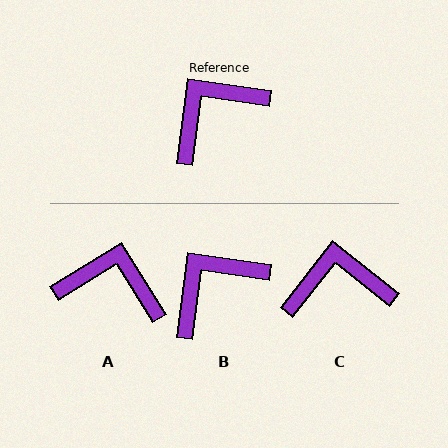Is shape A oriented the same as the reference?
No, it is off by about 51 degrees.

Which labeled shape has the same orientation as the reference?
B.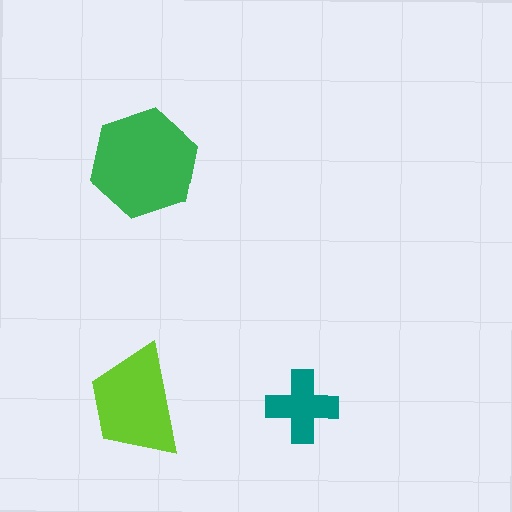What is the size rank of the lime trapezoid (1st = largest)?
2nd.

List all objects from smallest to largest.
The teal cross, the lime trapezoid, the green hexagon.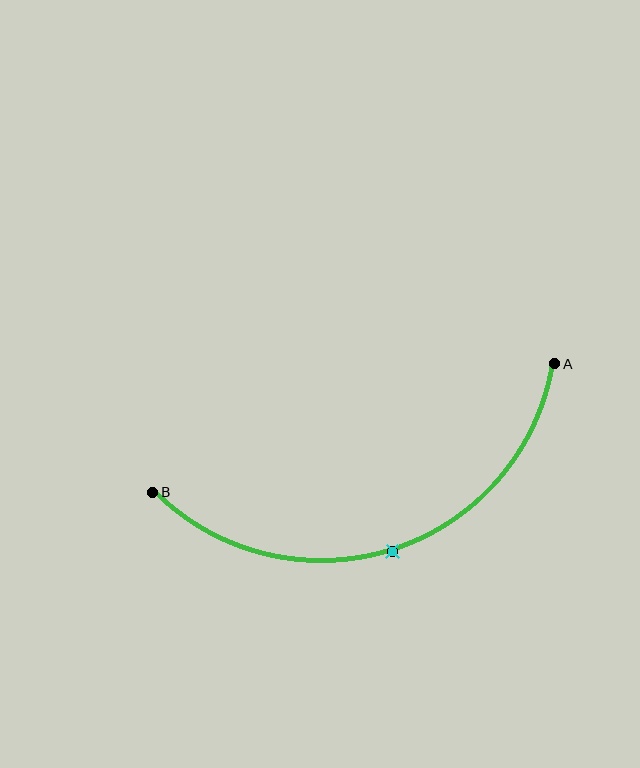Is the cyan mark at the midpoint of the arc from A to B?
Yes. The cyan mark lies on the arc at equal arc-length from both A and B — it is the arc midpoint.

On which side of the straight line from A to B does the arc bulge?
The arc bulges below the straight line connecting A and B.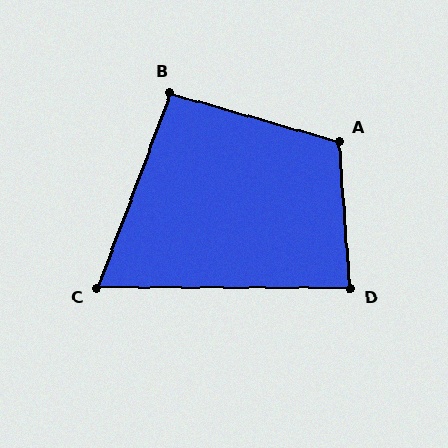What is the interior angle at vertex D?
Approximately 86 degrees (approximately right).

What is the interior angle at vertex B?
Approximately 94 degrees (approximately right).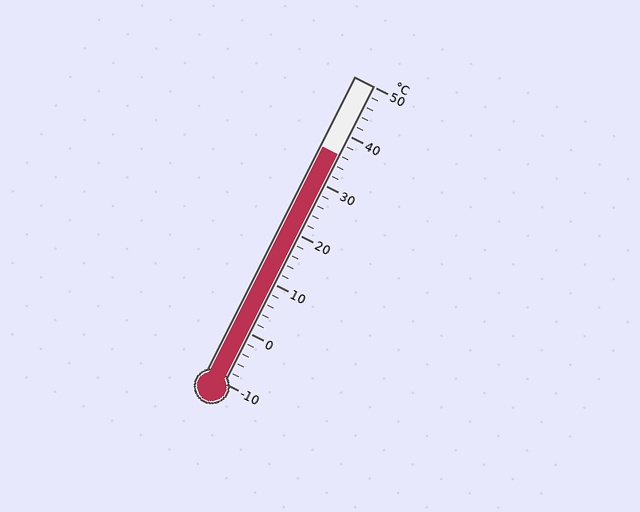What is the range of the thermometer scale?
The thermometer scale ranges from -10°C to 50°C.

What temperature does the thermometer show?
The thermometer shows approximately 36°C.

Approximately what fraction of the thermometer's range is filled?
The thermometer is filled to approximately 75% of its range.